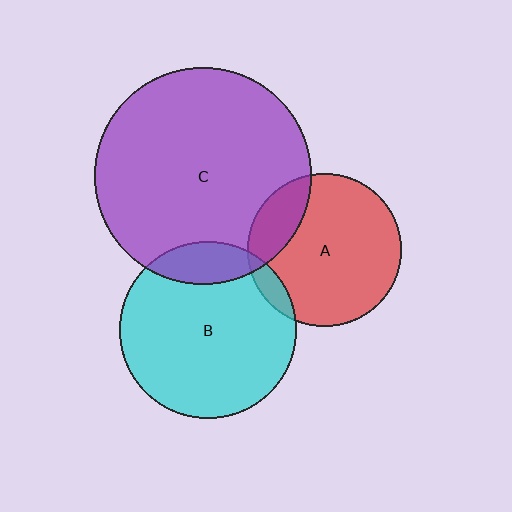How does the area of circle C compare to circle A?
Approximately 2.0 times.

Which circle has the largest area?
Circle C (purple).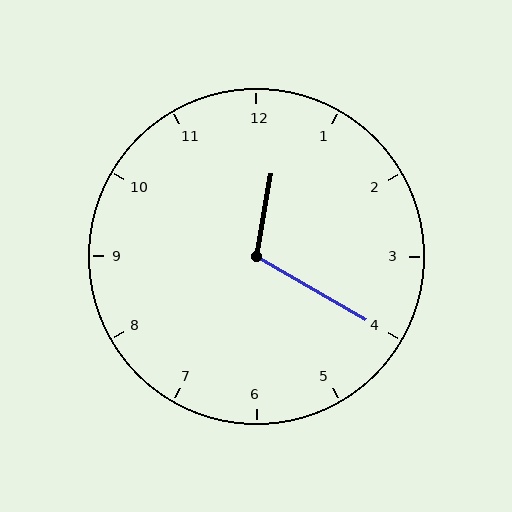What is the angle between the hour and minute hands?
Approximately 110 degrees.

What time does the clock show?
12:20.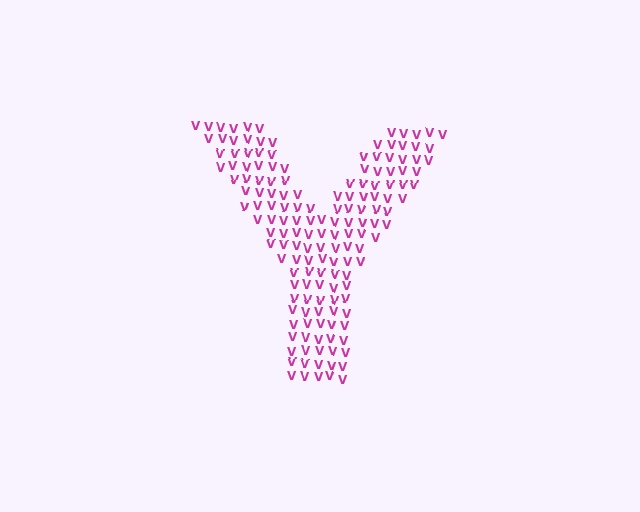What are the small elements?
The small elements are letter V's.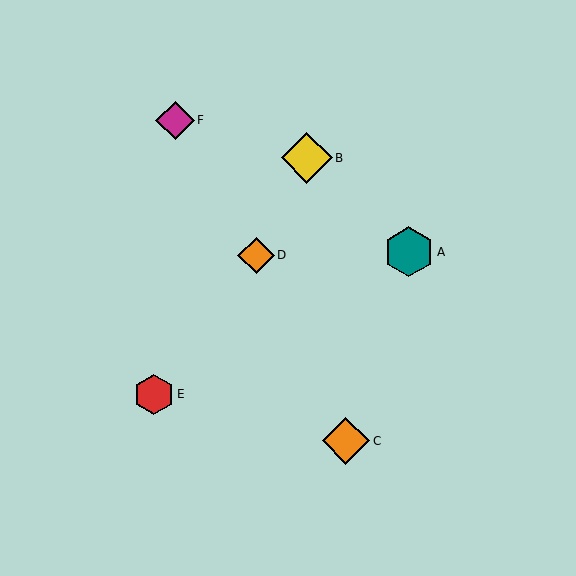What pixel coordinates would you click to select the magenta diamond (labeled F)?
Click at (175, 120) to select the magenta diamond F.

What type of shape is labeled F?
Shape F is a magenta diamond.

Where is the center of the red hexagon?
The center of the red hexagon is at (154, 394).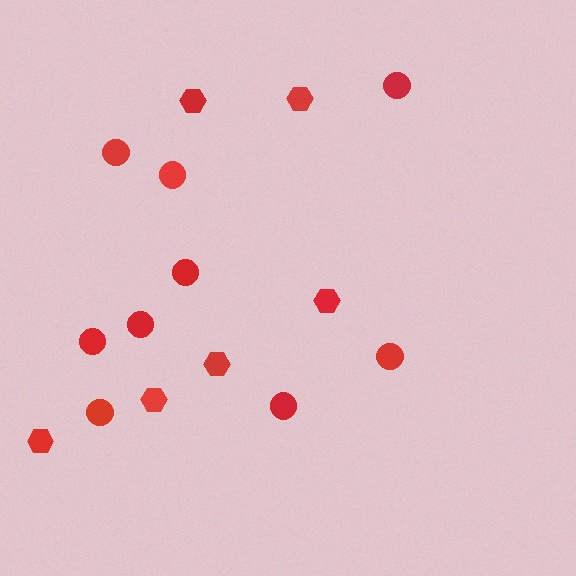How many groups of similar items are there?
There are 2 groups: one group of circles (9) and one group of hexagons (6).